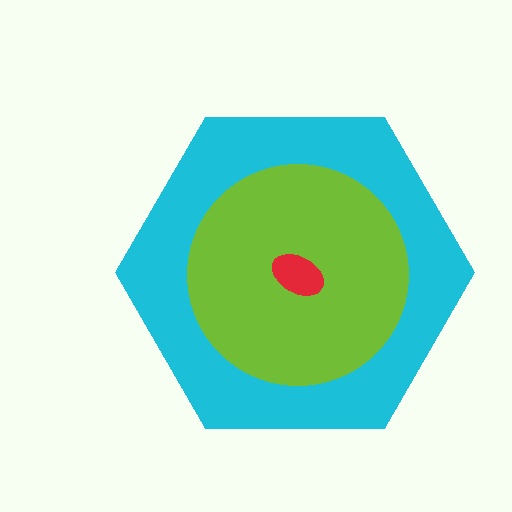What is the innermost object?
The red ellipse.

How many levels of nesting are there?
3.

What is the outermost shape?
The cyan hexagon.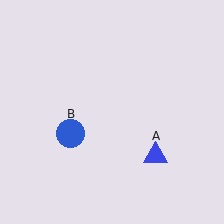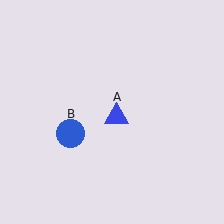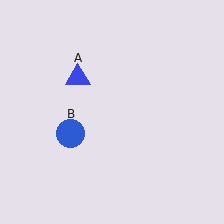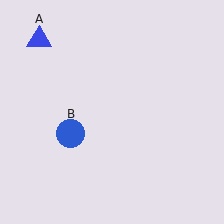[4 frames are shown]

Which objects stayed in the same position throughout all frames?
Blue circle (object B) remained stationary.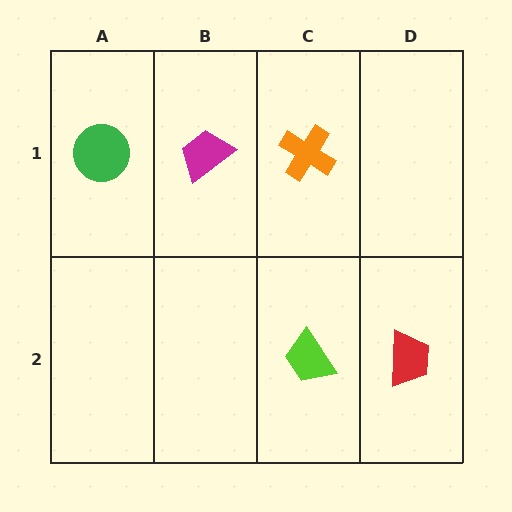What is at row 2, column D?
A red trapezoid.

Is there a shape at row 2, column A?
No, that cell is empty.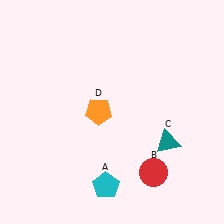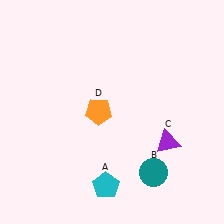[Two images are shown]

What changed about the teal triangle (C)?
In Image 1, C is teal. In Image 2, it changed to purple.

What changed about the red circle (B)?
In Image 1, B is red. In Image 2, it changed to teal.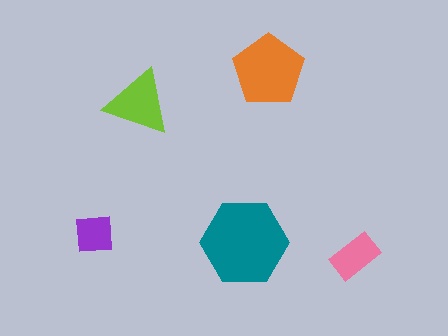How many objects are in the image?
There are 5 objects in the image.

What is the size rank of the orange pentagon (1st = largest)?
2nd.